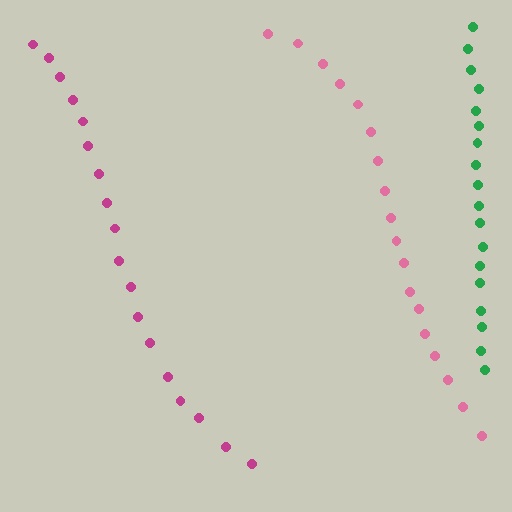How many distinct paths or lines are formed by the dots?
There are 3 distinct paths.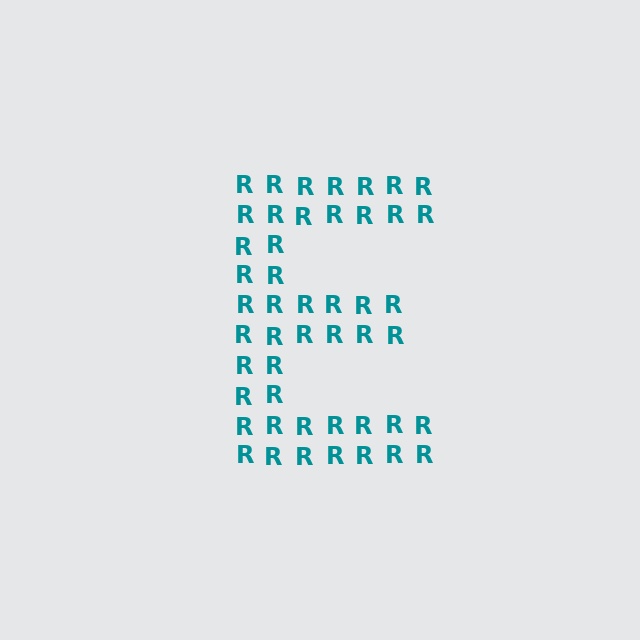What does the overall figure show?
The overall figure shows the letter E.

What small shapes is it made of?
It is made of small letter R's.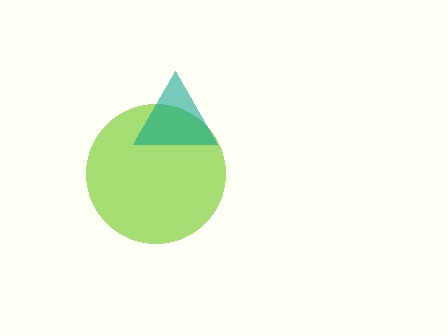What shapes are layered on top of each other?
The layered shapes are: a lime circle, a teal triangle.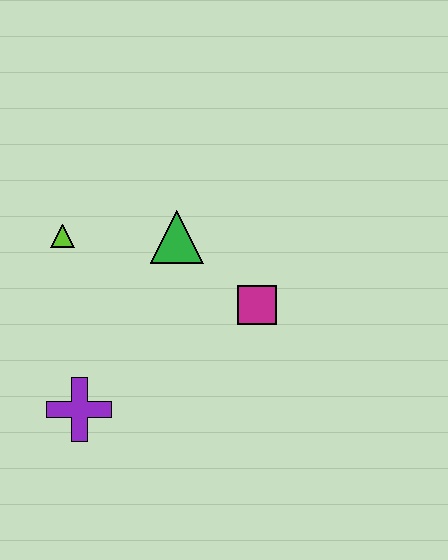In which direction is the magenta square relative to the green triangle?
The magenta square is to the right of the green triangle.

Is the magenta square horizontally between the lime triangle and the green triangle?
No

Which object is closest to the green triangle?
The magenta square is closest to the green triangle.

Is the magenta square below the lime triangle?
Yes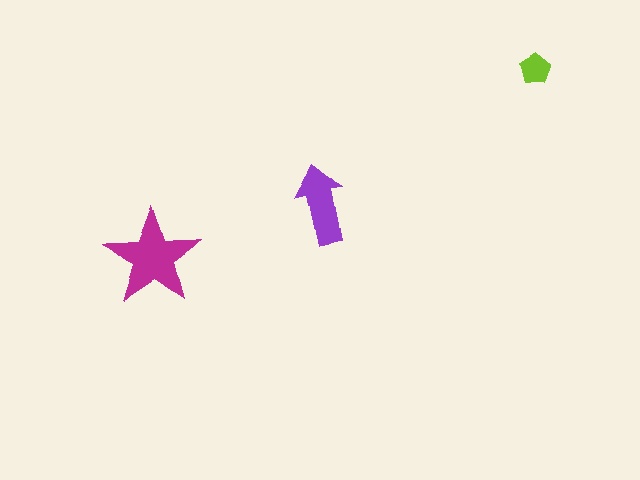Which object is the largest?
The magenta star.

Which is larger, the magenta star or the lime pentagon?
The magenta star.